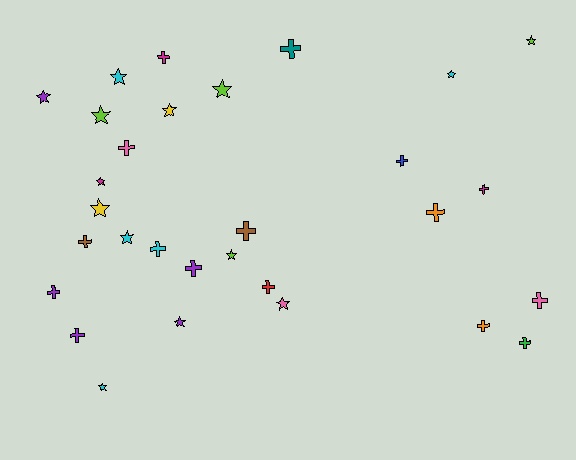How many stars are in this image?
There are 14 stars.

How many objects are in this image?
There are 30 objects.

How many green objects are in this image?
There is 1 green object.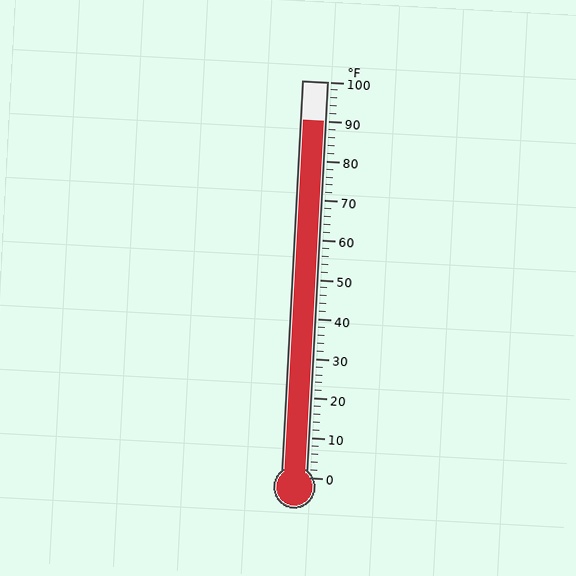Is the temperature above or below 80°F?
The temperature is above 80°F.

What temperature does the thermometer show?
The thermometer shows approximately 90°F.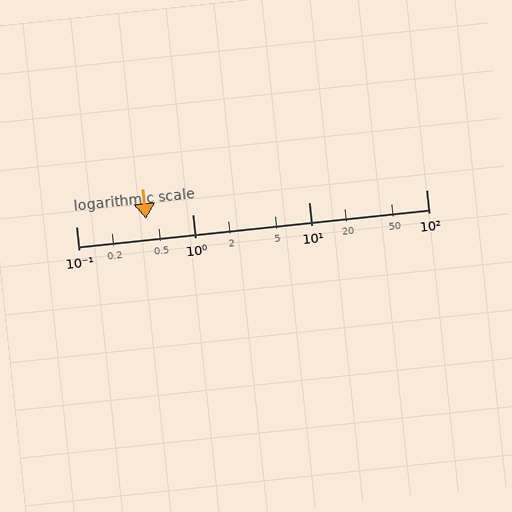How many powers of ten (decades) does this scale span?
The scale spans 3 decades, from 0.1 to 100.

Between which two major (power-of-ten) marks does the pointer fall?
The pointer is between 0.1 and 1.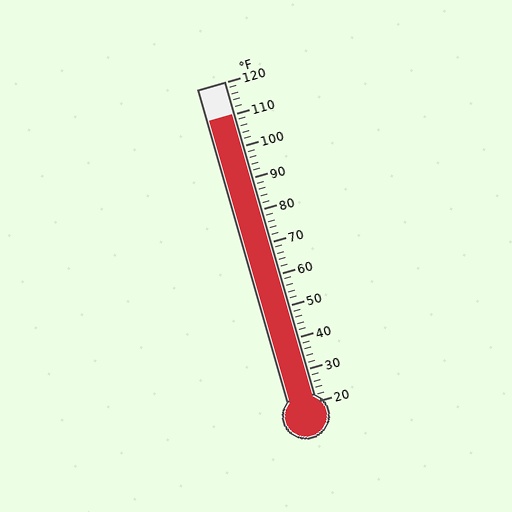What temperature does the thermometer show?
The thermometer shows approximately 110°F.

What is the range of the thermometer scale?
The thermometer scale ranges from 20°F to 120°F.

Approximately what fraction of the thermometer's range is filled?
The thermometer is filled to approximately 90% of its range.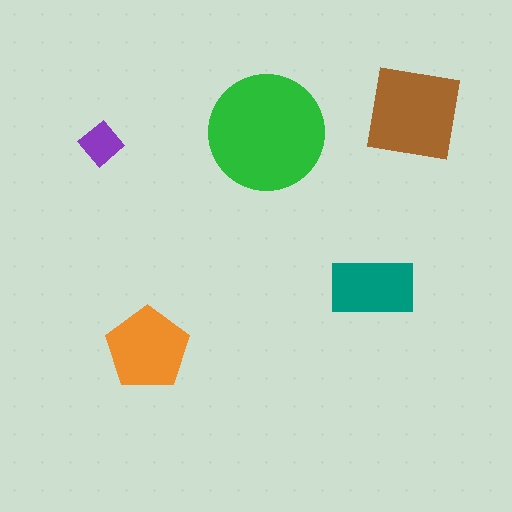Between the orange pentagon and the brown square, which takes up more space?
The brown square.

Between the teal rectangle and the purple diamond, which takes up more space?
The teal rectangle.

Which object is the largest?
The green circle.